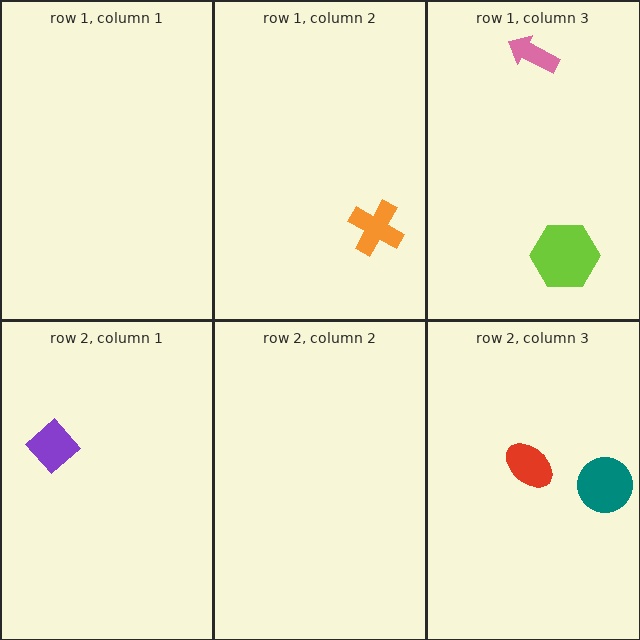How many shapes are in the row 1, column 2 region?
1.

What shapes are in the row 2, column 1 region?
The purple diamond.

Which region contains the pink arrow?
The row 1, column 3 region.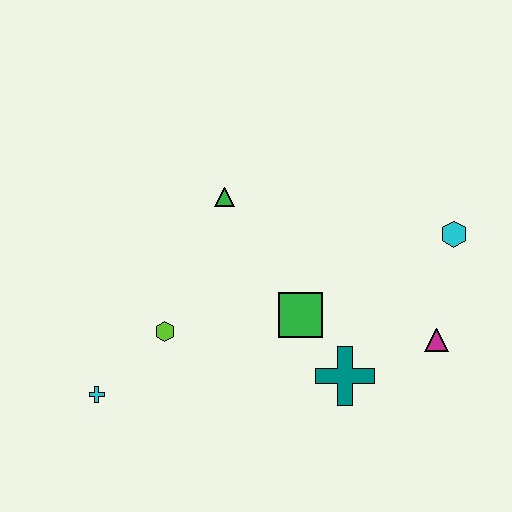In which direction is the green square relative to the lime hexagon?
The green square is to the right of the lime hexagon.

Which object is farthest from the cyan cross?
The cyan hexagon is farthest from the cyan cross.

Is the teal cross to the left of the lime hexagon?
No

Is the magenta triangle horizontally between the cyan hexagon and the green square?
Yes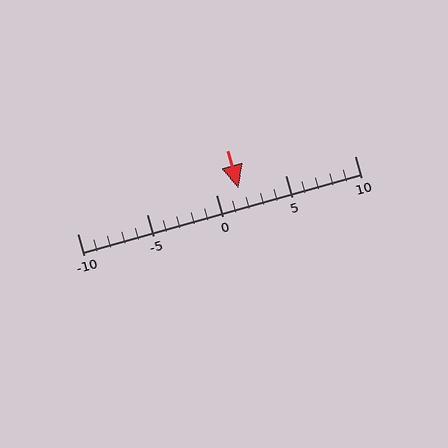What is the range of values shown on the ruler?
The ruler shows values from -10 to 10.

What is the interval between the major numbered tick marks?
The major tick marks are spaced 5 units apart.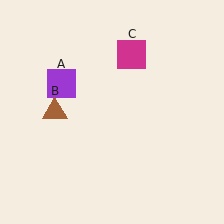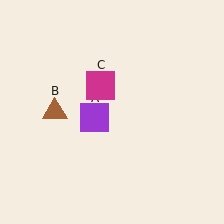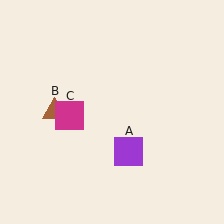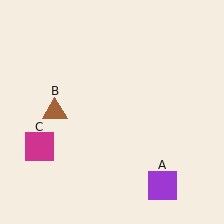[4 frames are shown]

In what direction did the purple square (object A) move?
The purple square (object A) moved down and to the right.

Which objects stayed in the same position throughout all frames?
Brown triangle (object B) remained stationary.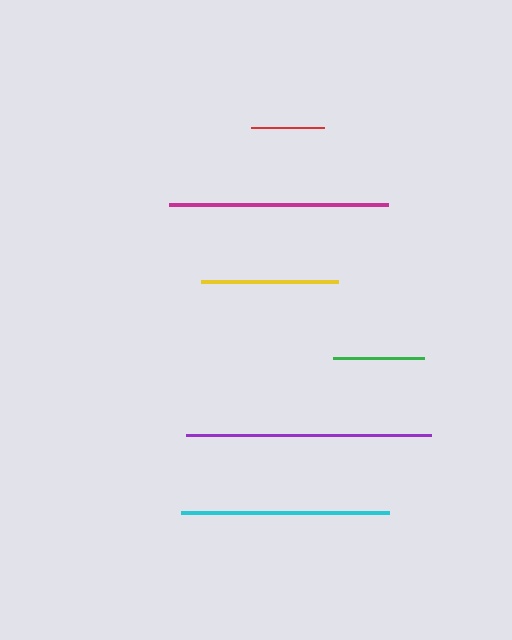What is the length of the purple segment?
The purple segment is approximately 246 pixels long.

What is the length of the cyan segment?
The cyan segment is approximately 208 pixels long.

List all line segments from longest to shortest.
From longest to shortest: purple, magenta, cyan, yellow, green, red.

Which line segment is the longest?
The purple line is the longest at approximately 246 pixels.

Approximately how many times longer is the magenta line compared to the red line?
The magenta line is approximately 3.0 times the length of the red line.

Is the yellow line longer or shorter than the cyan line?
The cyan line is longer than the yellow line.